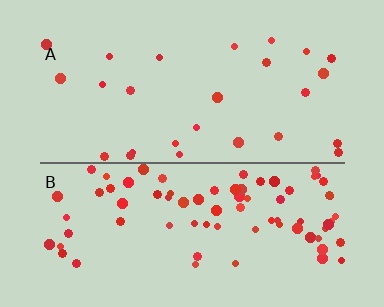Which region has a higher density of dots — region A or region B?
B (the bottom).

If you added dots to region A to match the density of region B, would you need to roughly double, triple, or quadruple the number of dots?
Approximately triple.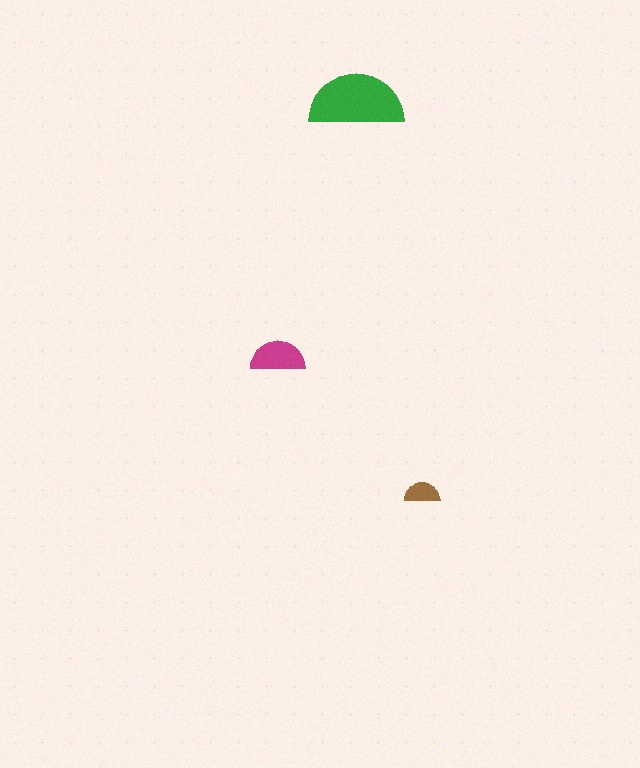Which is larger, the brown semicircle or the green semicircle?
The green one.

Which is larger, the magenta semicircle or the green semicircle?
The green one.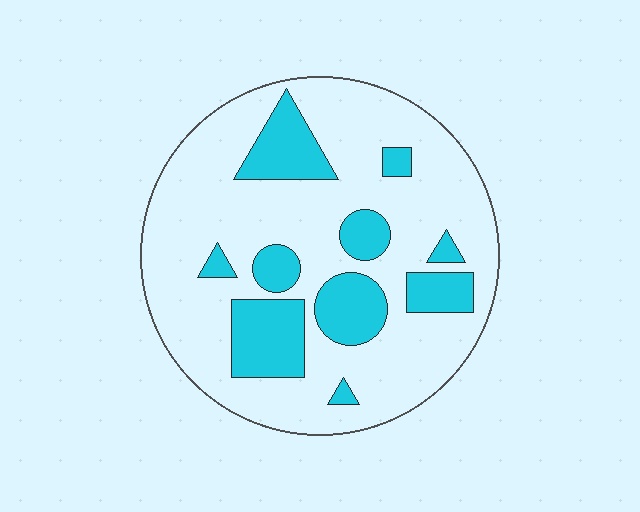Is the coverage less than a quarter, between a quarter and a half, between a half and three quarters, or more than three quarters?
Less than a quarter.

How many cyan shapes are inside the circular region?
10.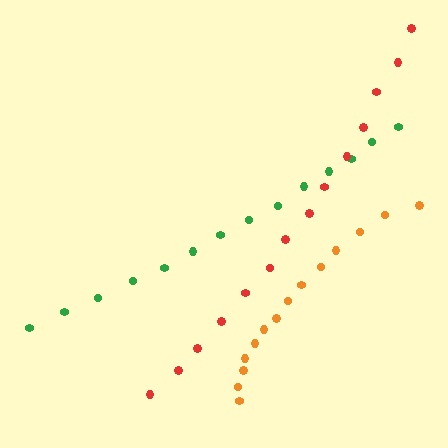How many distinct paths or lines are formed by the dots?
There are 3 distinct paths.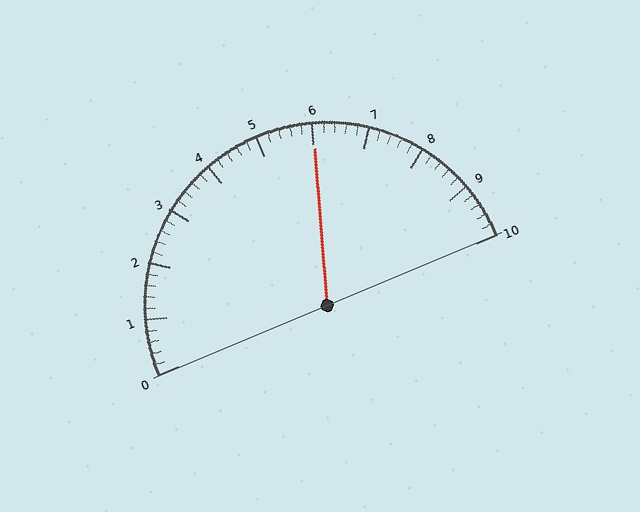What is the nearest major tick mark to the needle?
The nearest major tick mark is 6.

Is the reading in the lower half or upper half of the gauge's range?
The reading is in the upper half of the range (0 to 10).